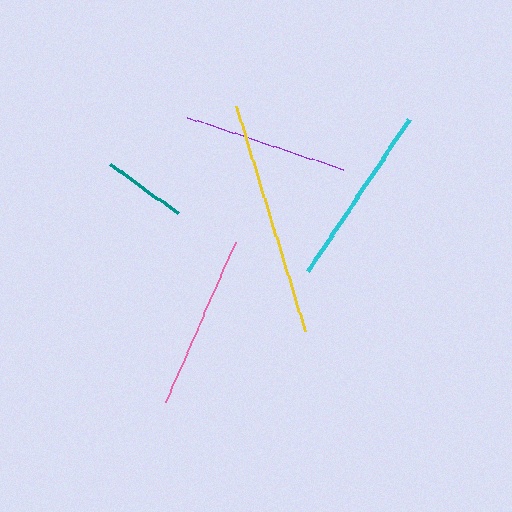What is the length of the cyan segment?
The cyan segment is approximately 182 pixels long.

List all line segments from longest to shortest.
From longest to shortest: yellow, cyan, pink, purple, teal.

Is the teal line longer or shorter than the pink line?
The pink line is longer than the teal line.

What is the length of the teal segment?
The teal segment is approximately 84 pixels long.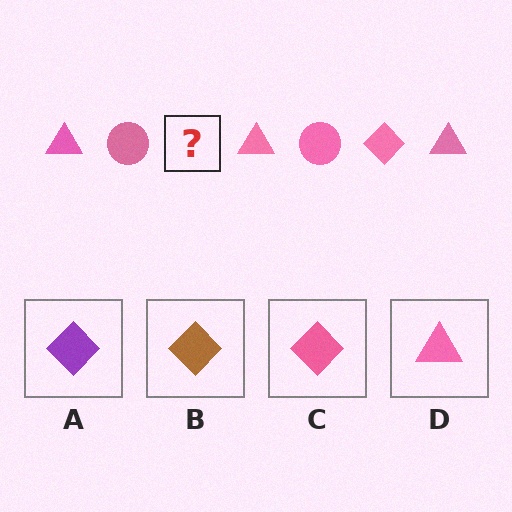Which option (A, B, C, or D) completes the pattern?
C.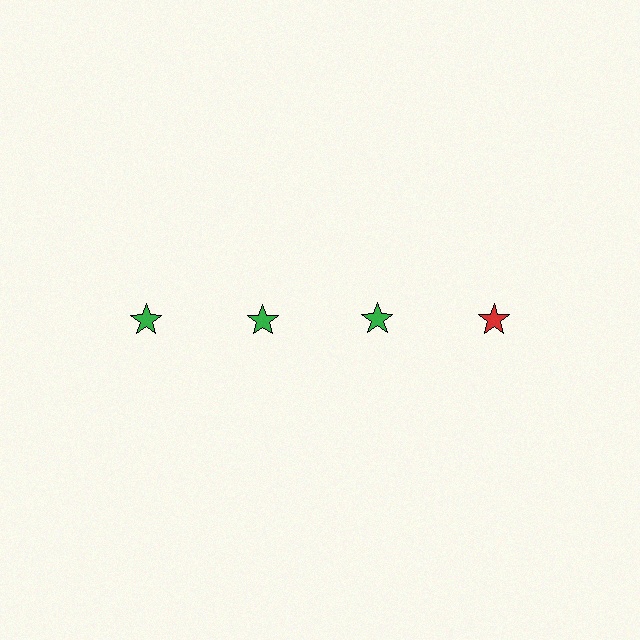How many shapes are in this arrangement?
There are 4 shapes arranged in a grid pattern.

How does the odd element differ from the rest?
It has a different color: red instead of green.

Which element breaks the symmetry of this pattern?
The red star in the top row, second from right column breaks the symmetry. All other shapes are green stars.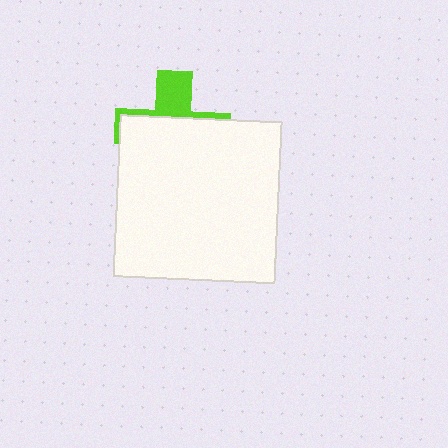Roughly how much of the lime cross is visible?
A small part of it is visible (roughly 33%).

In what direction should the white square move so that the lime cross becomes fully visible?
The white square should move down. That is the shortest direction to clear the overlap and leave the lime cross fully visible.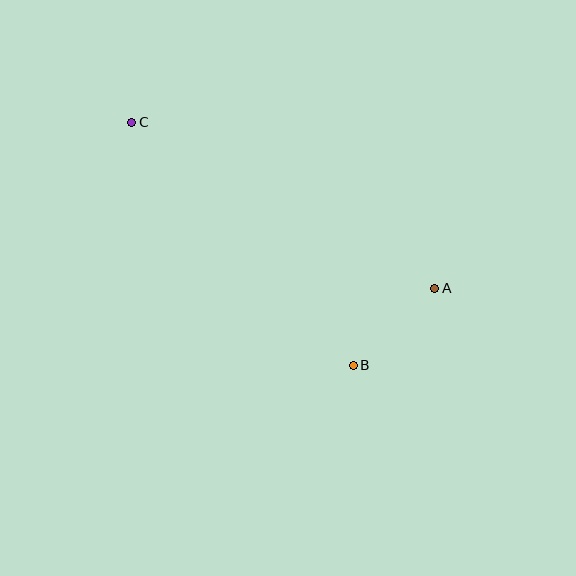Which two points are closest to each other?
Points A and B are closest to each other.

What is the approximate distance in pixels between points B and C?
The distance between B and C is approximately 329 pixels.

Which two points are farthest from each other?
Points A and C are farthest from each other.